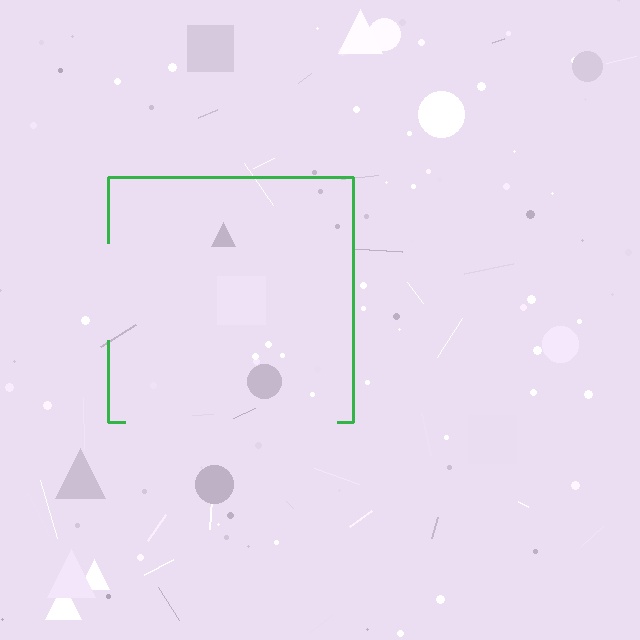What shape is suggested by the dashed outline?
The dashed outline suggests a square.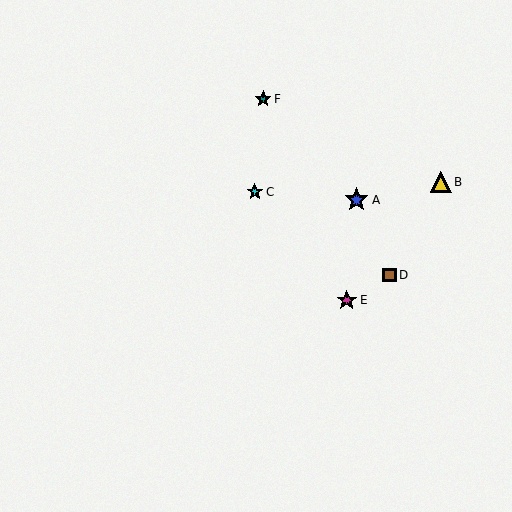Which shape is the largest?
The blue star (labeled A) is the largest.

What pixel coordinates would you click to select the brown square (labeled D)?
Click at (390, 275) to select the brown square D.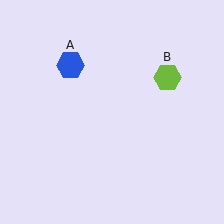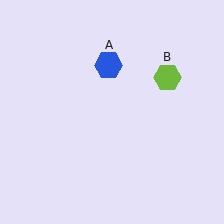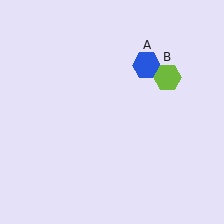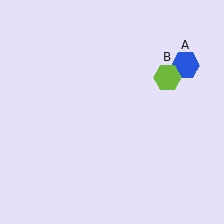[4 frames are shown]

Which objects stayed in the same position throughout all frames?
Lime hexagon (object B) remained stationary.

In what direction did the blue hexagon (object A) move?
The blue hexagon (object A) moved right.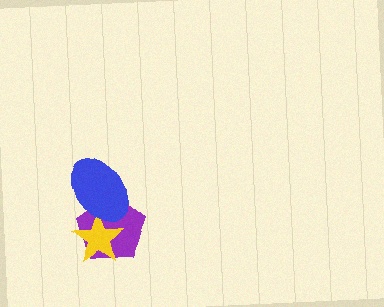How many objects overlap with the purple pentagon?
2 objects overlap with the purple pentagon.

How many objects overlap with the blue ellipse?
2 objects overlap with the blue ellipse.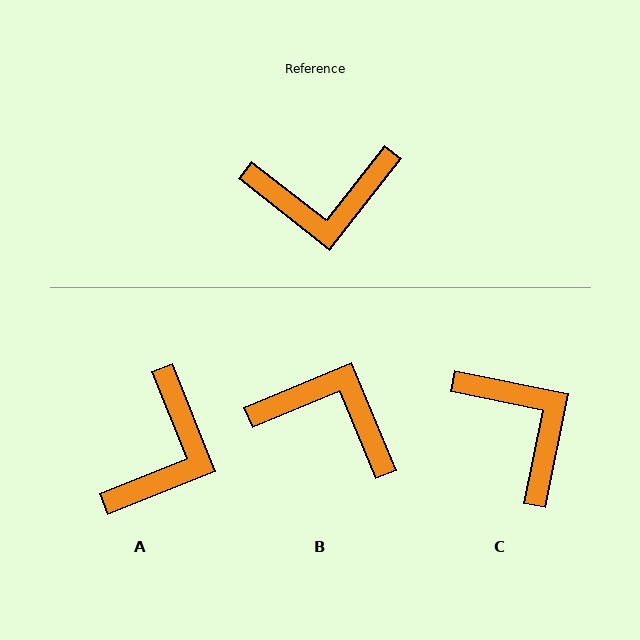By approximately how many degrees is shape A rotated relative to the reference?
Approximately 60 degrees counter-clockwise.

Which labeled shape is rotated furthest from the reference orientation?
B, about 151 degrees away.